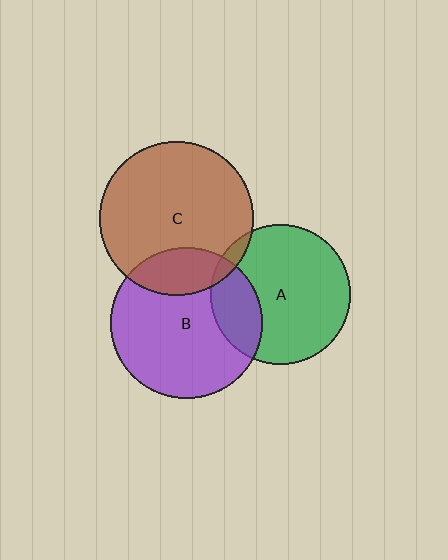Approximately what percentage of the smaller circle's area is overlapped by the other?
Approximately 25%.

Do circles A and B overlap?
Yes.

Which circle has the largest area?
Circle C (brown).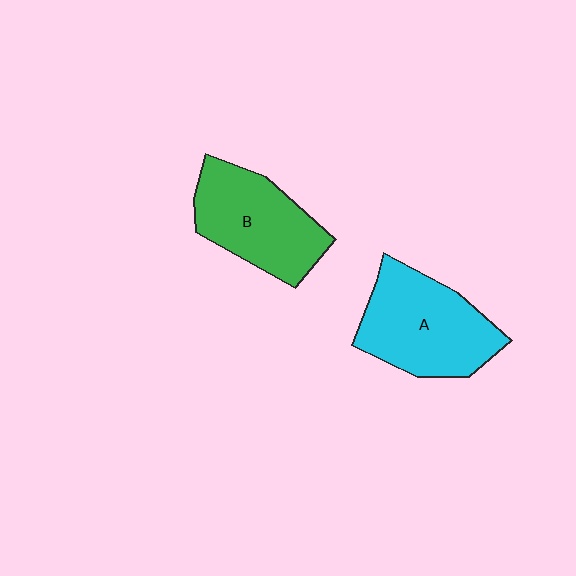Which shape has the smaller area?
Shape B (green).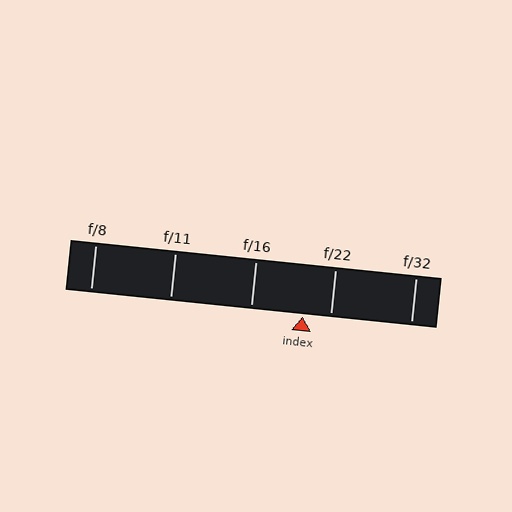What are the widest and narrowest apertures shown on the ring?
The widest aperture shown is f/8 and the narrowest is f/32.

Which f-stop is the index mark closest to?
The index mark is closest to f/22.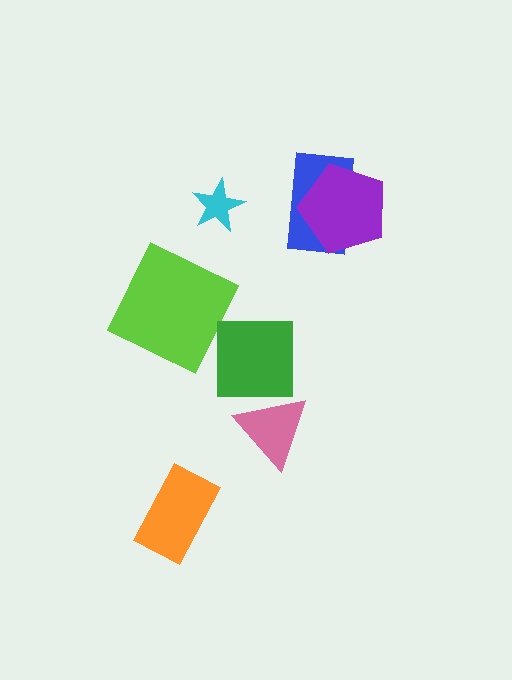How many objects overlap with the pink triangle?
1 object overlaps with the pink triangle.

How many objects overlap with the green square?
1 object overlaps with the green square.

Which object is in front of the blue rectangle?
The purple pentagon is in front of the blue rectangle.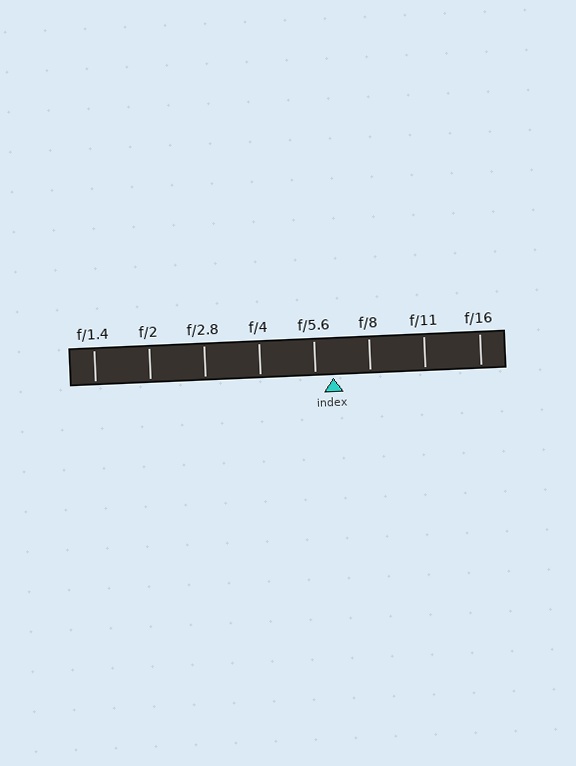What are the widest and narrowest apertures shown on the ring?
The widest aperture shown is f/1.4 and the narrowest is f/16.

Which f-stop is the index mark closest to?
The index mark is closest to f/5.6.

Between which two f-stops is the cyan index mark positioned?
The index mark is between f/5.6 and f/8.